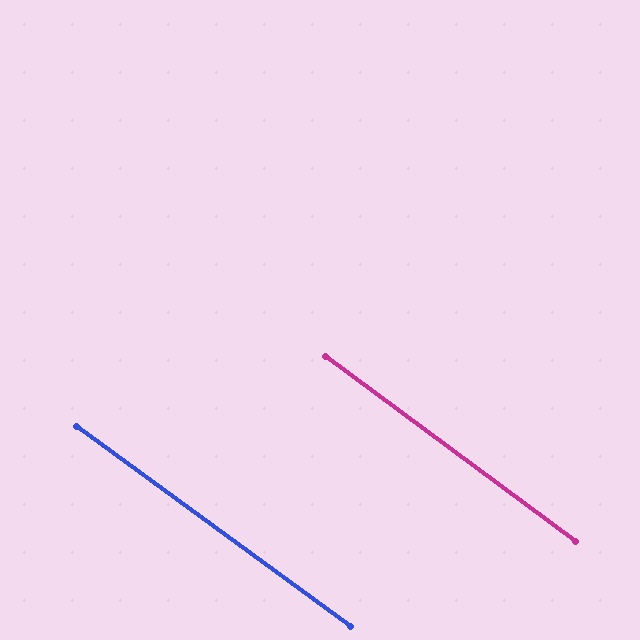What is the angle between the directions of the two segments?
Approximately 0 degrees.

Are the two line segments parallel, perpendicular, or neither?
Parallel — their directions differ by only 0.2°.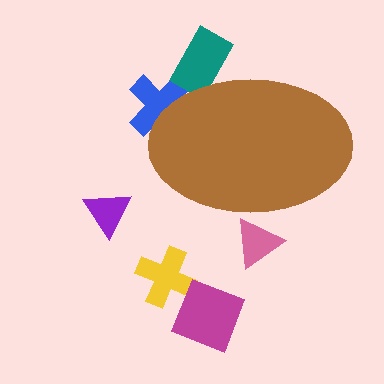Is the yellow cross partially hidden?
No, the yellow cross is fully visible.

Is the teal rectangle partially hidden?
Yes, the teal rectangle is partially hidden behind the brown ellipse.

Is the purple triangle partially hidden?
No, the purple triangle is fully visible.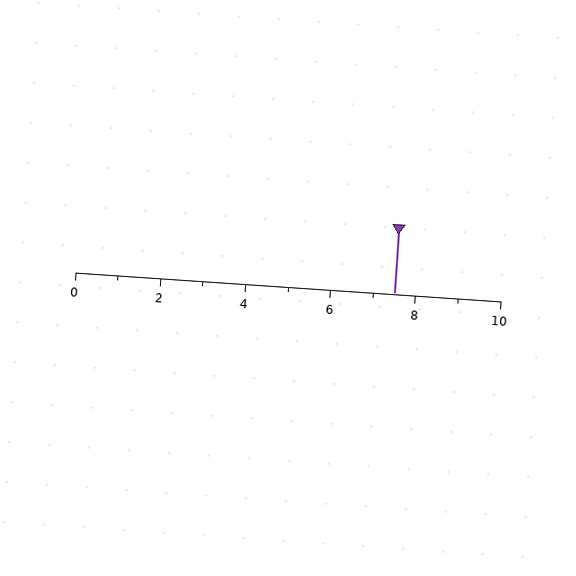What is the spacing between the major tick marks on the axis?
The major ticks are spaced 2 apart.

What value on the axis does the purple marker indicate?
The marker indicates approximately 7.5.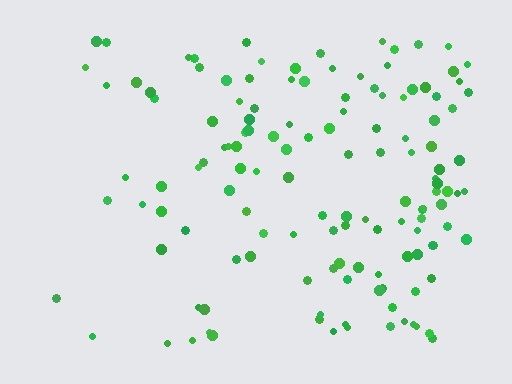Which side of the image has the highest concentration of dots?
The right.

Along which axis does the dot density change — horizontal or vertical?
Horizontal.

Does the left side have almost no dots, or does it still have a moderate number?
Still a moderate number, just noticeably fewer than the right.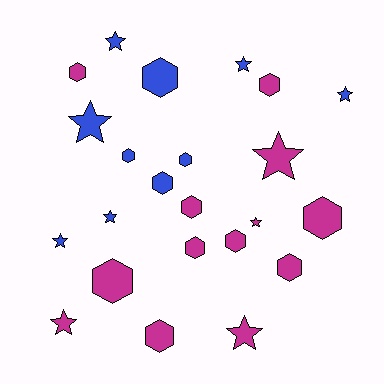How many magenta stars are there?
There are 4 magenta stars.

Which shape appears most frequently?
Hexagon, with 13 objects.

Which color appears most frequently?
Magenta, with 13 objects.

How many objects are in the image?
There are 23 objects.